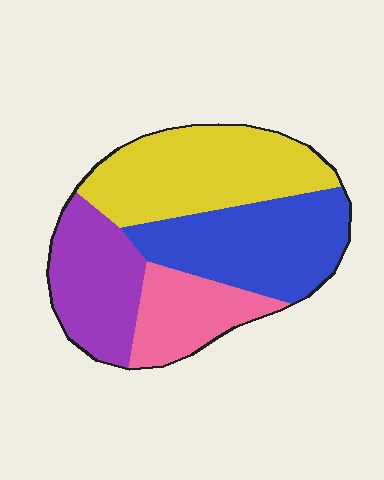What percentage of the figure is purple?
Purple covers roughly 20% of the figure.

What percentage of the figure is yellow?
Yellow takes up about one third (1/3) of the figure.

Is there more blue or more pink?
Blue.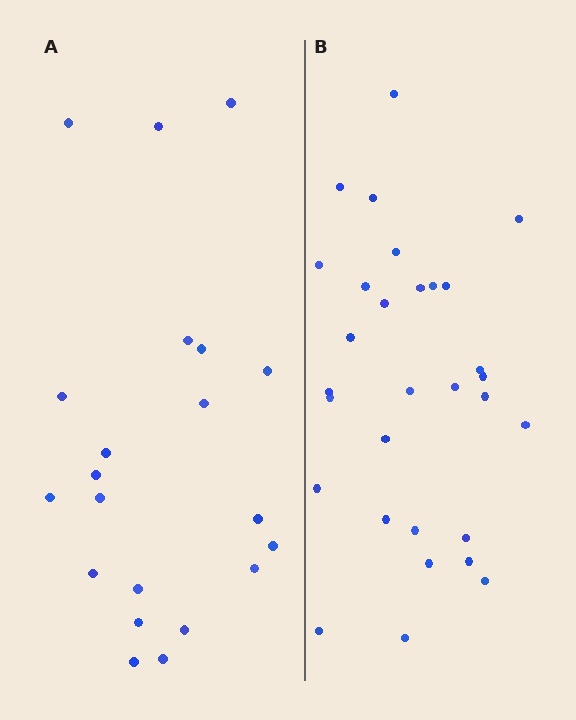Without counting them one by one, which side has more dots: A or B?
Region B (the right region) has more dots.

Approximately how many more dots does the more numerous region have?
Region B has roughly 8 or so more dots than region A.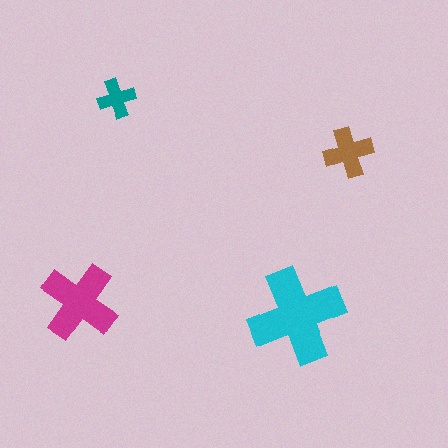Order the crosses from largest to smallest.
the cyan one, the magenta one, the brown one, the teal one.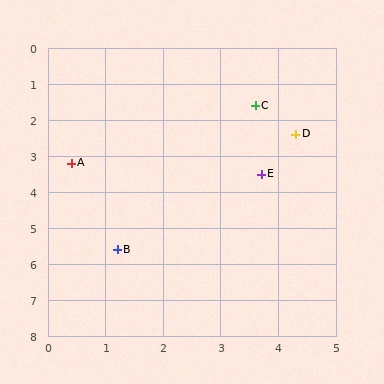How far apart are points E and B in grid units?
Points E and B are about 3.3 grid units apart.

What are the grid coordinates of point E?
Point E is at approximately (3.7, 3.5).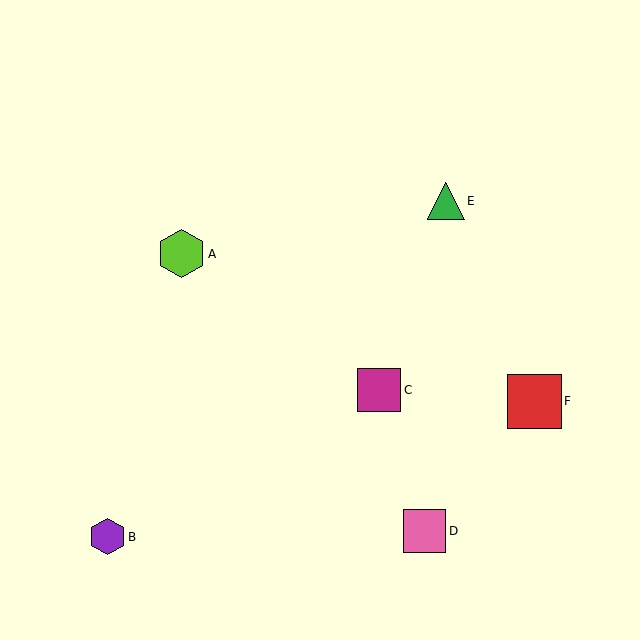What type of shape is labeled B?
Shape B is a purple hexagon.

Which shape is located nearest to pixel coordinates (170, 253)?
The lime hexagon (labeled A) at (181, 254) is nearest to that location.